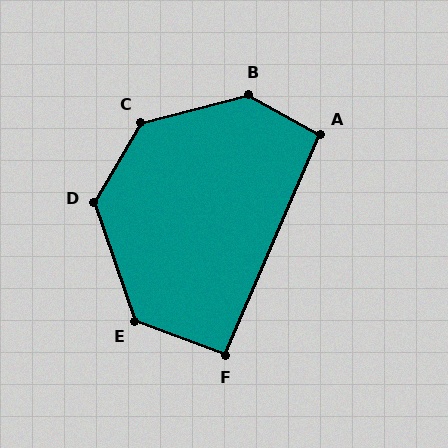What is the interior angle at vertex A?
Approximately 96 degrees (obtuse).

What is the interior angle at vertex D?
Approximately 131 degrees (obtuse).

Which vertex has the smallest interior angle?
F, at approximately 92 degrees.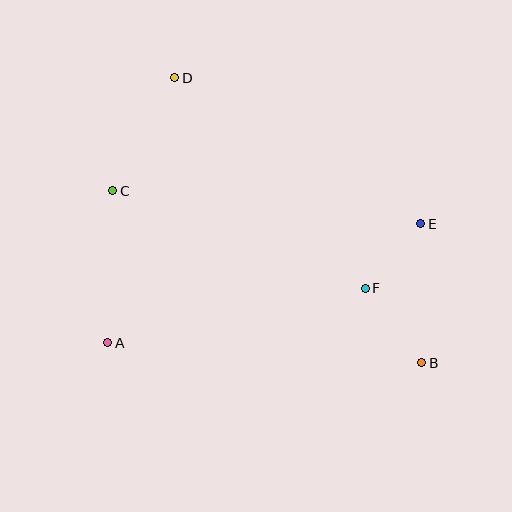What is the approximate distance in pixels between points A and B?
The distance between A and B is approximately 315 pixels.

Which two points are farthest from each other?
Points B and D are farthest from each other.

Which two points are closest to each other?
Points E and F are closest to each other.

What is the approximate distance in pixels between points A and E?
The distance between A and E is approximately 335 pixels.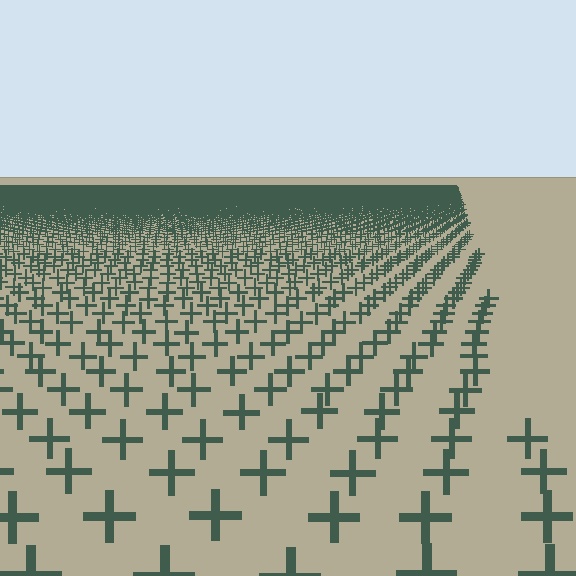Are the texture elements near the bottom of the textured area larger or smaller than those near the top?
Larger. Near the bottom, elements are closer to the viewer and appear at a bigger on-screen size.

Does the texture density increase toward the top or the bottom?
Density increases toward the top.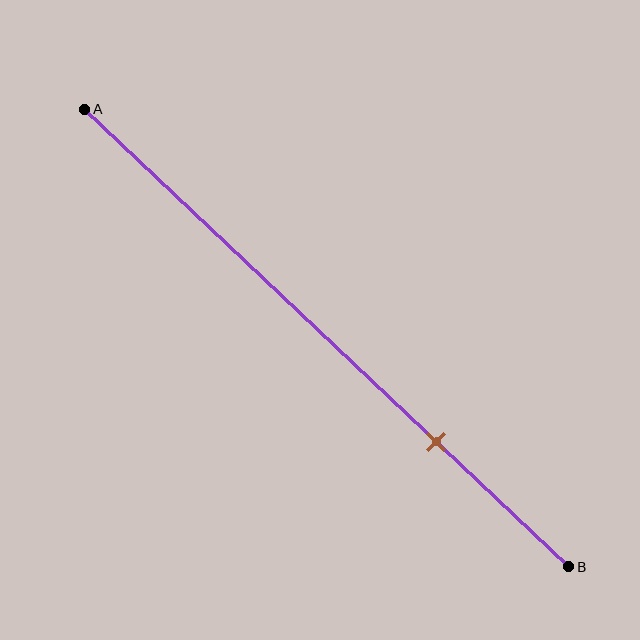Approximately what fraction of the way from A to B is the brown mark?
The brown mark is approximately 75% of the way from A to B.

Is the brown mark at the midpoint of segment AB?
No, the mark is at about 75% from A, not at the 50% midpoint.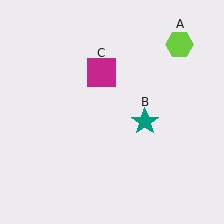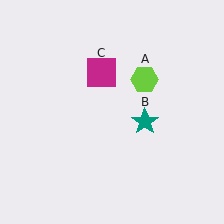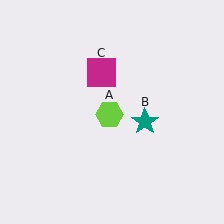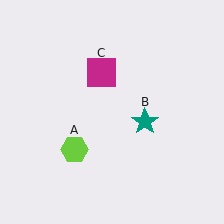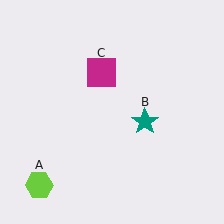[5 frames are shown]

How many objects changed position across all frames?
1 object changed position: lime hexagon (object A).